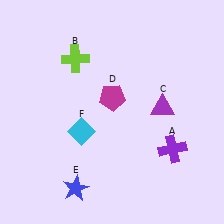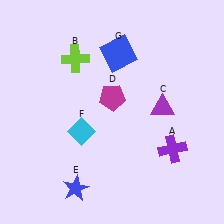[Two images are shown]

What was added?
A blue square (G) was added in Image 2.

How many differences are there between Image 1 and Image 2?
There is 1 difference between the two images.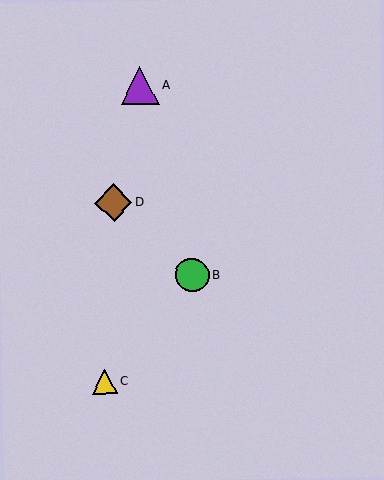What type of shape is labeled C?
Shape C is a yellow triangle.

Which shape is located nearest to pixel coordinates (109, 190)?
The brown diamond (labeled D) at (113, 203) is nearest to that location.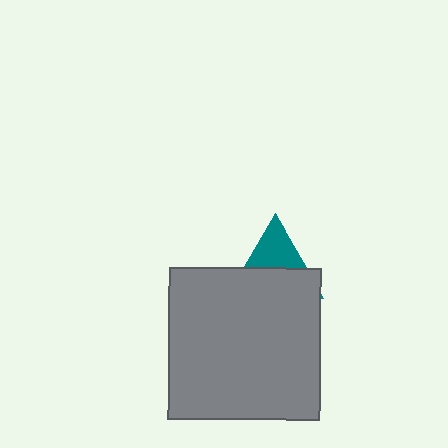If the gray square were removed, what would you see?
You would see the complete teal triangle.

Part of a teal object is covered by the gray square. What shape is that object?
It is a triangle.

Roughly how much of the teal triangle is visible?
A small part of it is visible (roughly 42%).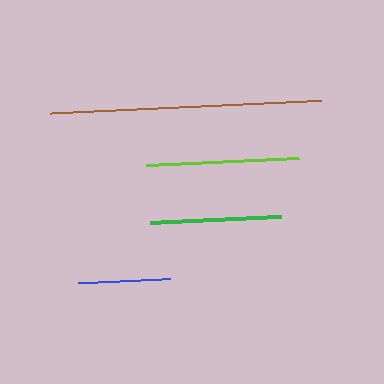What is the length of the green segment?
The green segment is approximately 131 pixels long.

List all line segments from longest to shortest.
From longest to shortest: brown, lime, green, blue.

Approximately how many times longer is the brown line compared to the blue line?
The brown line is approximately 3.0 times the length of the blue line.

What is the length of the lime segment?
The lime segment is approximately 153 pixels long.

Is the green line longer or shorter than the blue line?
The green line is longer than the blue line.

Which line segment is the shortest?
The blue line is the shortest at approximately 91 pixels.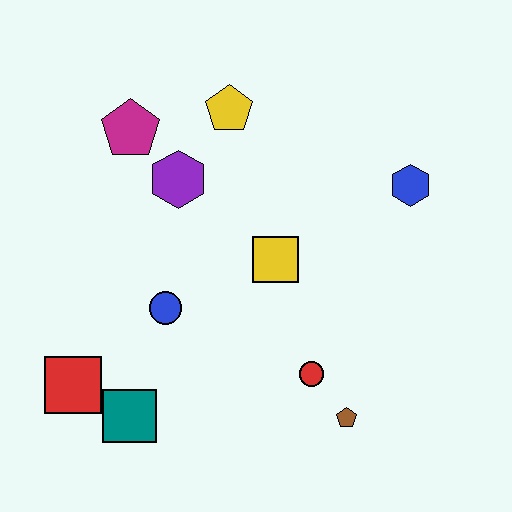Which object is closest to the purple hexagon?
The magenta pentagon is closest to the purple hexagon.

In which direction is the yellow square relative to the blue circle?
The yellow square is to the right of the blue circle.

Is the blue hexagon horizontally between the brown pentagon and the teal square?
No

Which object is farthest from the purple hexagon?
The brown pentagon is farthest from the purple hexagon.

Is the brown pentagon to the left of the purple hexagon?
No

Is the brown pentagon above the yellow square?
No